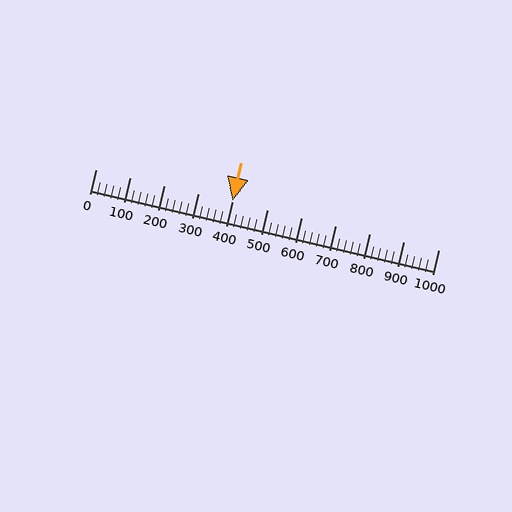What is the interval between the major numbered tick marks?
The major tick marks are spaced 100 units apart.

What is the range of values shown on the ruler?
The ruler shows values from 0 to 1000.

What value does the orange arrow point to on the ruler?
The orange arrow points to approximately 400.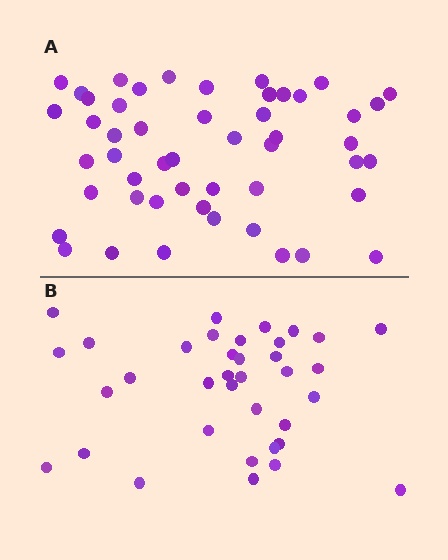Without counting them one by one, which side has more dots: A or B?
Region A (the top region) has more dots.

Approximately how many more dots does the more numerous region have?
Region A has approximately 15 more dots than region B.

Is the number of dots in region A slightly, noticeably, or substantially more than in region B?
Region A has noticeably more, but not dramatically so. The ratio is roughly 1.4 to 1.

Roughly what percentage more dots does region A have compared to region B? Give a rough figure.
About 40% more.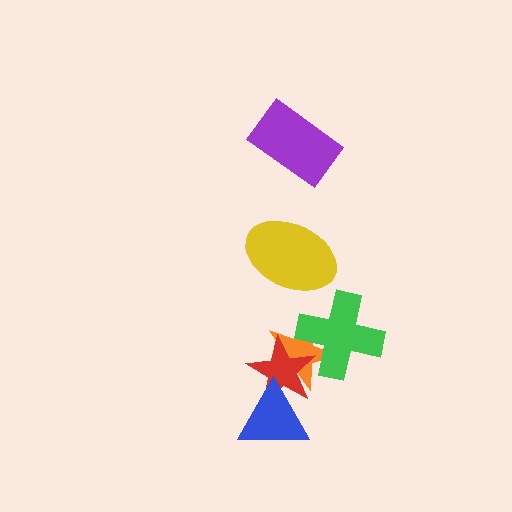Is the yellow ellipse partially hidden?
No, no other shape covers it.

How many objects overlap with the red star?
3 objects overlap with the red star.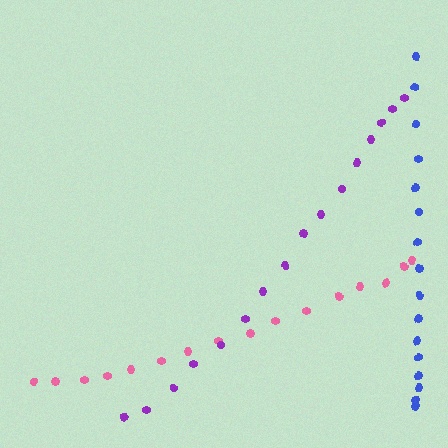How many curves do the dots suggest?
There are 3 distinct paths.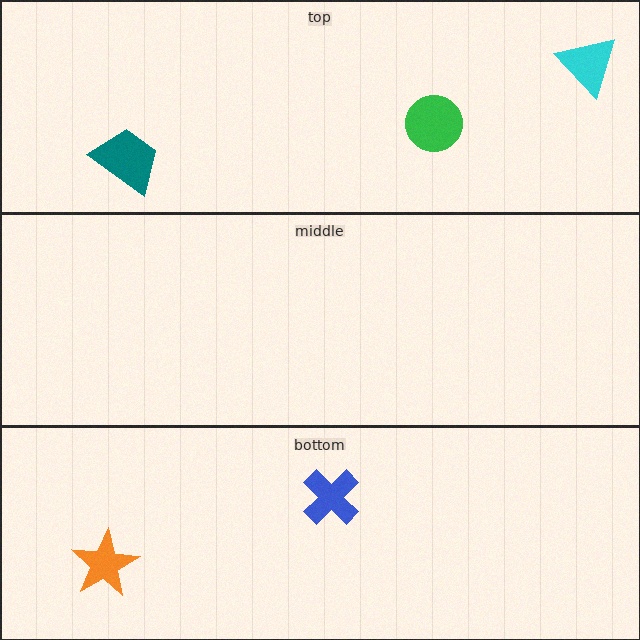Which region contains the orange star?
The bottom region.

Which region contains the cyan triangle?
The top region.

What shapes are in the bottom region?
The blue cross, the orange star.